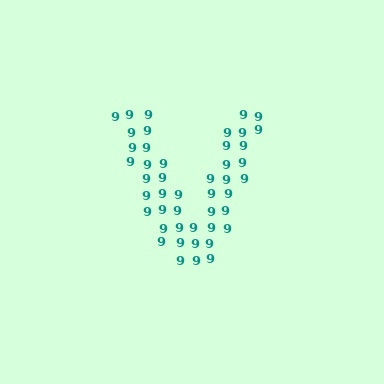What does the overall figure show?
The overall figure shows the letter V.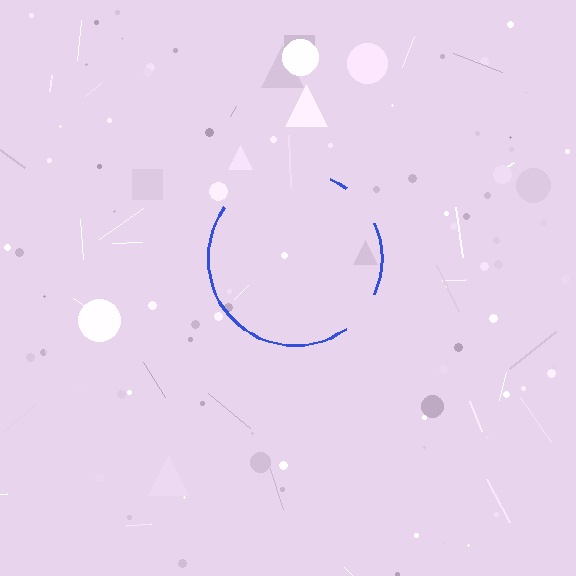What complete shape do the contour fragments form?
The contour fragments form a circle.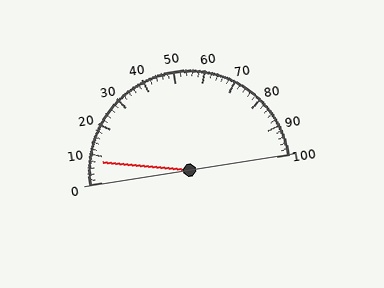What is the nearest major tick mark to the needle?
The nearest major tick mark is 10.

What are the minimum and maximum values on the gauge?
The gauge ranges from 0 to 100.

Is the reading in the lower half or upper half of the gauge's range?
The reading is in the lower half of the range (0 to 100).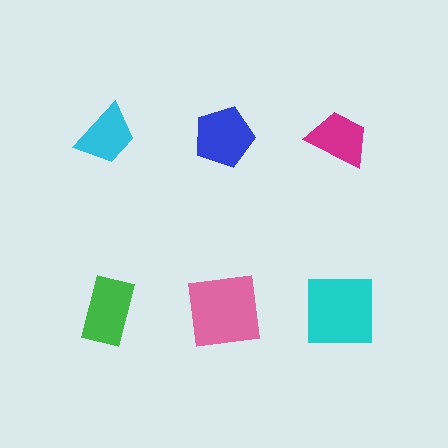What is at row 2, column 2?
A pink square.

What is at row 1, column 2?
A blue pentagon.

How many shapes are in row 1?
3 shapes.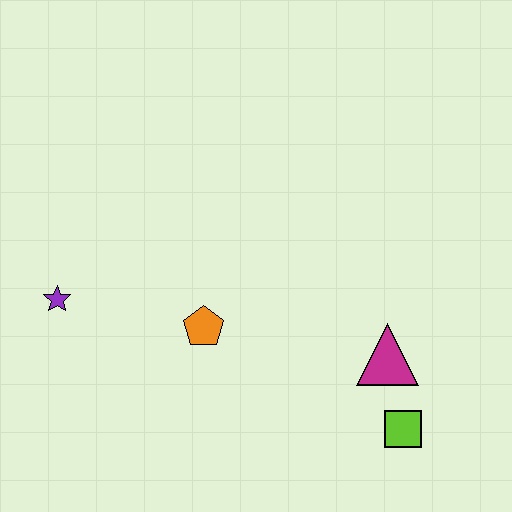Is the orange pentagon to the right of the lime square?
No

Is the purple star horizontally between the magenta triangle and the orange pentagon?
No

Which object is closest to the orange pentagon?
The purple star is closest to the orange pentagon.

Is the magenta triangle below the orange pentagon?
Yes